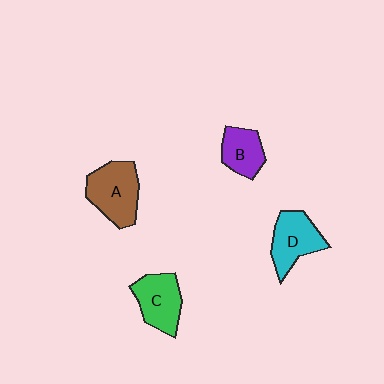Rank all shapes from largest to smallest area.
From largest to smallest: A (brown), D (cyan), C (green), B (purple).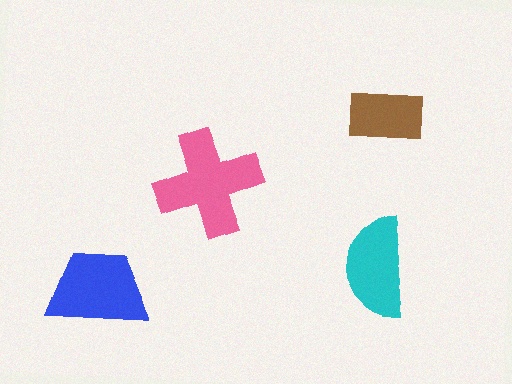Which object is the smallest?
The brown rectangle.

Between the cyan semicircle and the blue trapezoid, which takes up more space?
The blue trapezoid.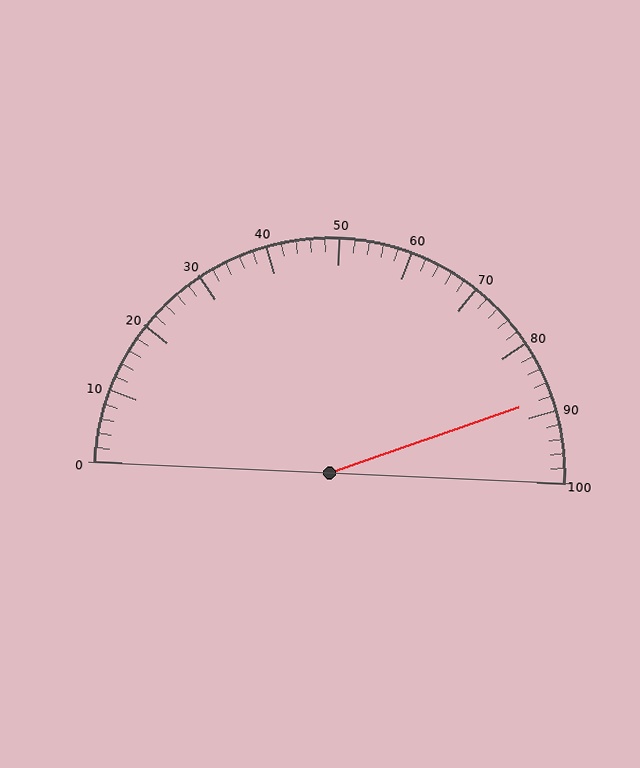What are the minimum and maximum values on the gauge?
The gauge ranges from 0 to 100.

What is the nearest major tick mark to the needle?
The nearest major tick mark is 90.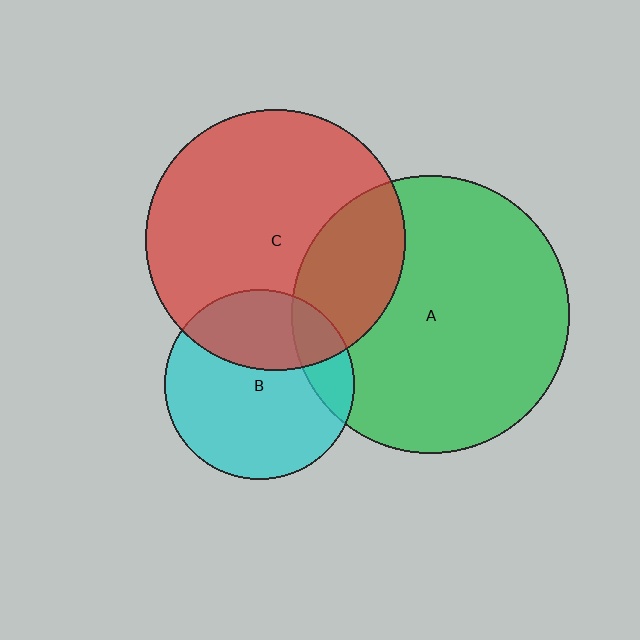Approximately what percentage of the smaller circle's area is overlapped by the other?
Approximately 15%.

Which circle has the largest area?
Circle A (green).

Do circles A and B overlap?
Yes.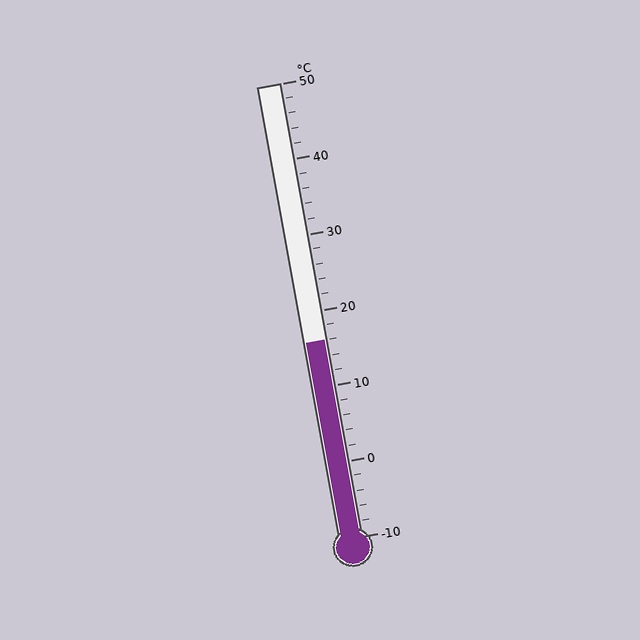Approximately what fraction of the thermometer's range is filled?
The thermometer is filled to approximately 45% of its range.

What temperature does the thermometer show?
The thermometer shows approximately 16°C.